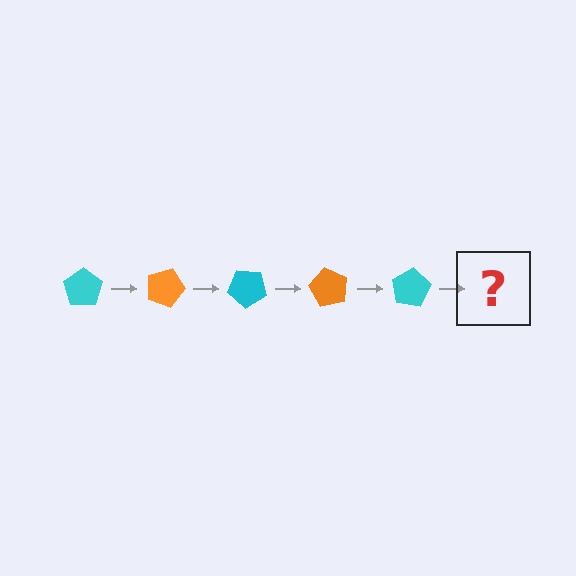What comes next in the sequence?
The next element should be an orange pentagon, rotated 100 degrees from the start.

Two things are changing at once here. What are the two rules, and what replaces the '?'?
The two rules are that it rotates 20 degrees each step and the color cycles through cyan and orange. The '?' should be an orange pentagon, rotated 100 degrees from the start.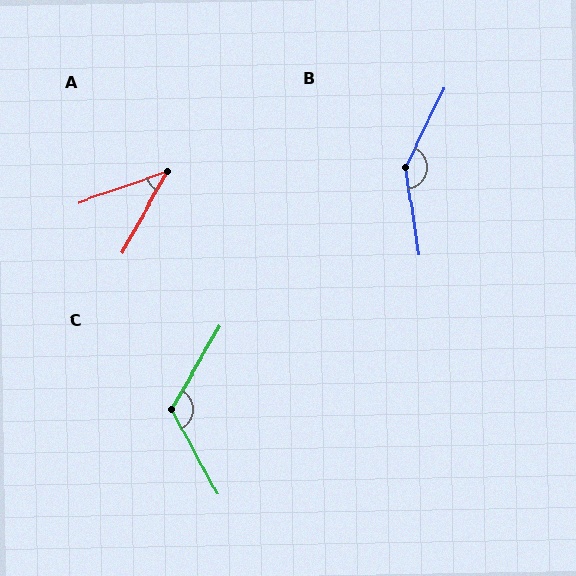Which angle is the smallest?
A, at approximately 42 degrees.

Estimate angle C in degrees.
Approximately 121 degrees.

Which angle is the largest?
B, at approximately 144 degrees.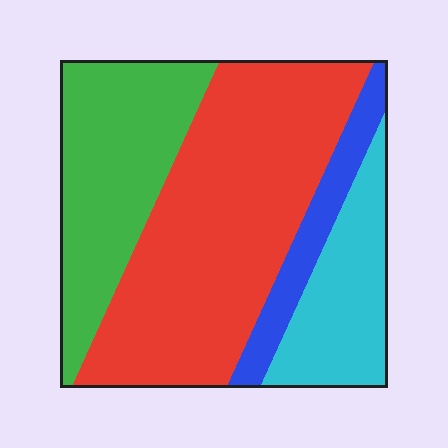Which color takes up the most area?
Red, at roughly 45%.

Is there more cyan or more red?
Red.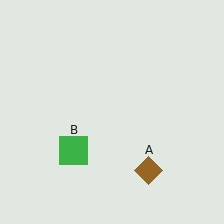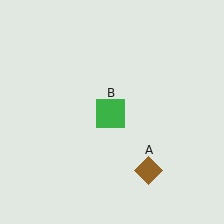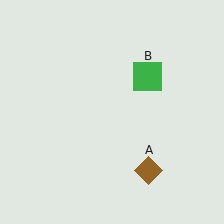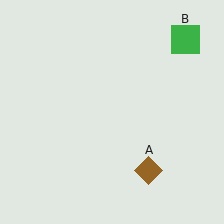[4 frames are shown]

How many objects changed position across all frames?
1 object changed position: green square (object B).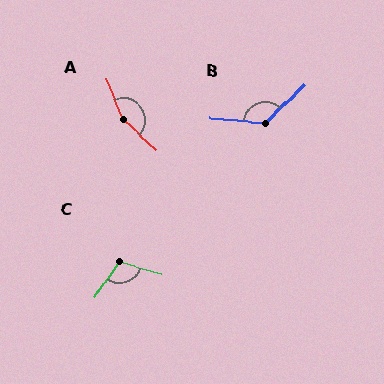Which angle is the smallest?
C, at approximately 108 degrees.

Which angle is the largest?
A, at approximately 154 degrees.